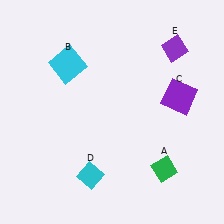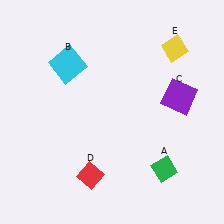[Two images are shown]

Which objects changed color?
D changed from cyan to red. E changed from purple to yellow.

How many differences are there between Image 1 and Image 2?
There are 2 differences between the two images.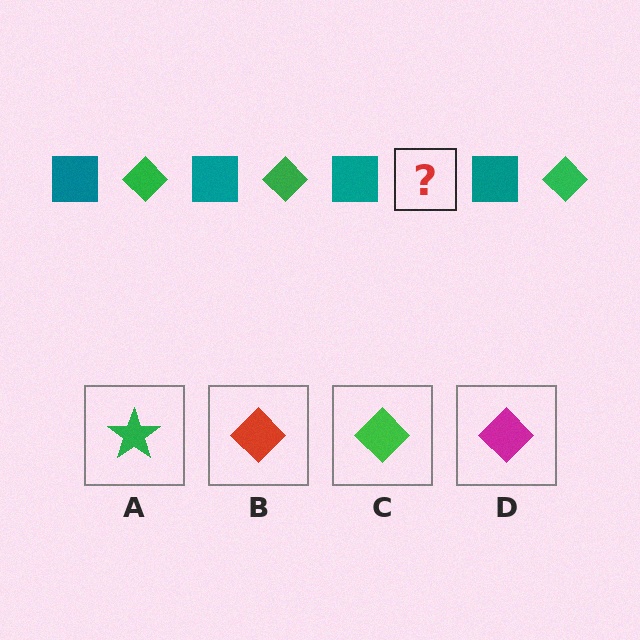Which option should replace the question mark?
Option C.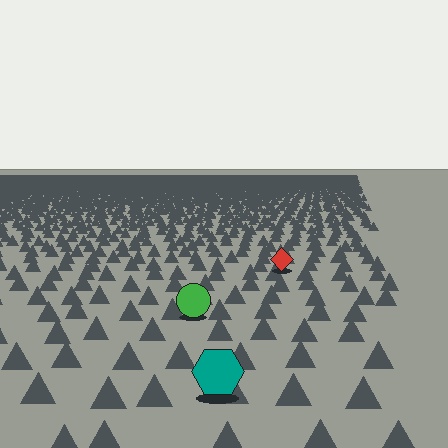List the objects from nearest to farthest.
From nearest to farthest: the teal hexagon, the green circle, the red diamond.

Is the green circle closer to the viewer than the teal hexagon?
No. The teal hexagon is closer — you can tell from the texture gradient: the ground texture is coarser near it.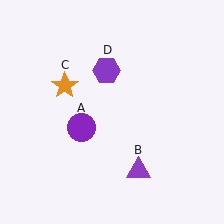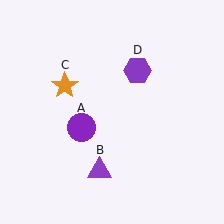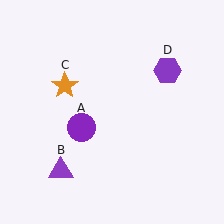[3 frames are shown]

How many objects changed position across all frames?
2 objects changed position: purple triangle (object B), purple hexagon (object D).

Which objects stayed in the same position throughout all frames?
Purple circle (object A) and orange star (object C) remained stationary.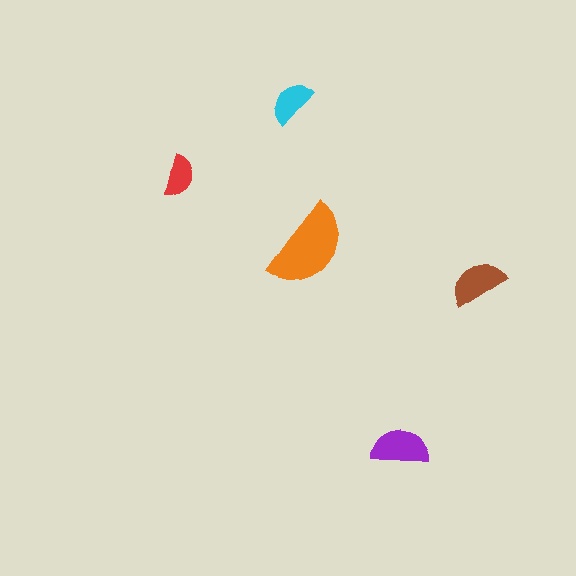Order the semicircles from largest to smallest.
the orange one, the purple one, the brown one, the cyan one, the red one.